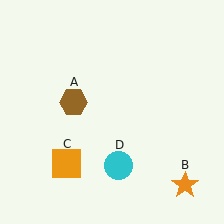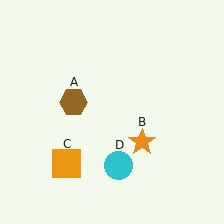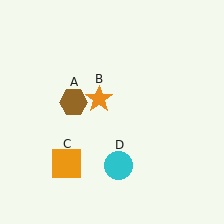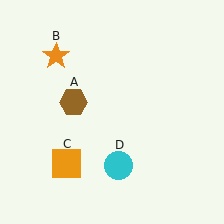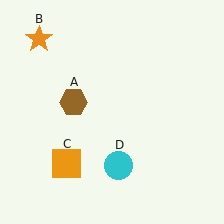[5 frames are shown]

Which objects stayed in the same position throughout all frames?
Brown hexagon (object A) and orange square (object C) and cyan circle (object D) remained stationary.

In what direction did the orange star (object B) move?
The orange star (object B) moved up and to the left.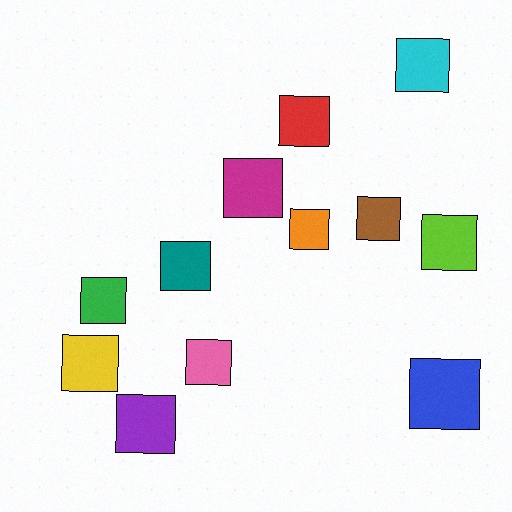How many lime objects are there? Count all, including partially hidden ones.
There is 1 lime object.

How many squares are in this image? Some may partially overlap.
There are 12 squares.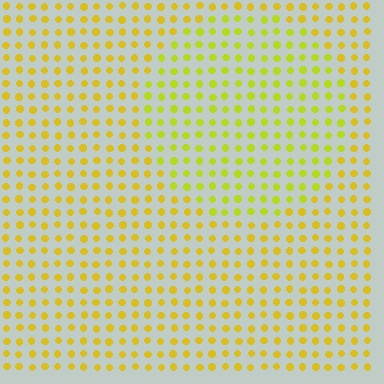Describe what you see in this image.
The image is filled with small yellow elements in a uniform arrangement. A circle-shaped region is visible where the elements are tinted to a slightly different hue, forming a subtle color boundary.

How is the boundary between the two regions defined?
The boundary is defined purely by a slight shift in hue (about 21 degrees). Spacing, size, and orientation are identical on both sides.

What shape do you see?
I see a circle.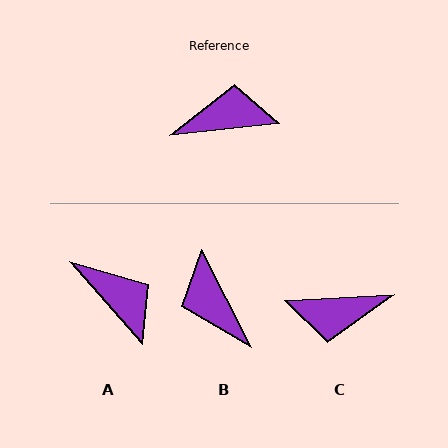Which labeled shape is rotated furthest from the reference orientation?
C, about 177 degrees away.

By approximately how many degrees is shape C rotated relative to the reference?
Approximately 177 degrees counter-clockwise.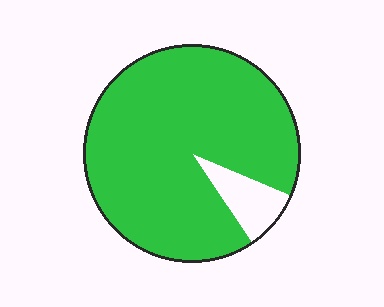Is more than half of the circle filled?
Yes.